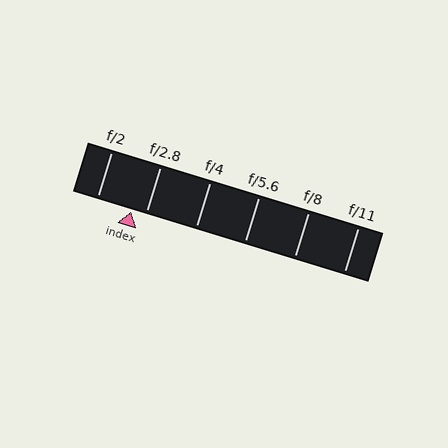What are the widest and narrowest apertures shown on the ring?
The widest aperture shown is f/2 and the narrowest is f/11.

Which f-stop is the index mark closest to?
The index mark is closest to f/2.8.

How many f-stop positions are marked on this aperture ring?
There are 6 f-stop positions marked.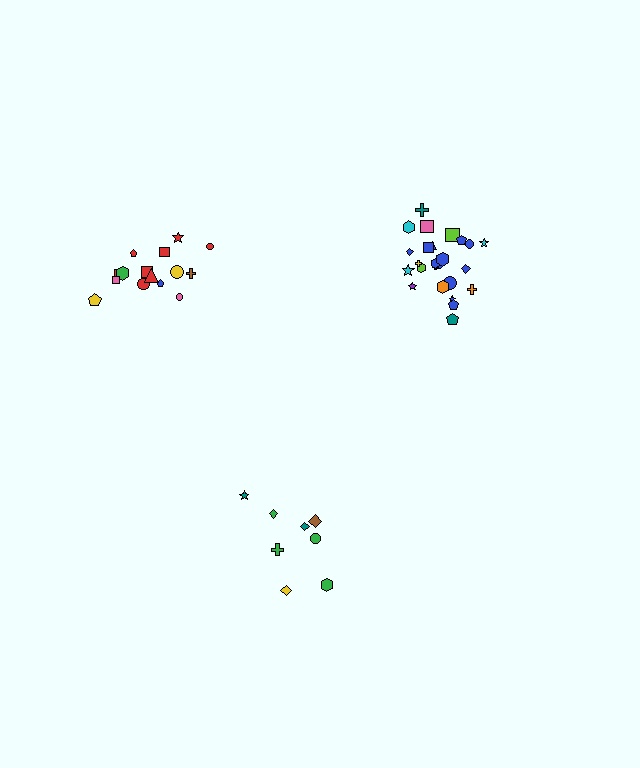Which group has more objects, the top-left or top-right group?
The top-right group.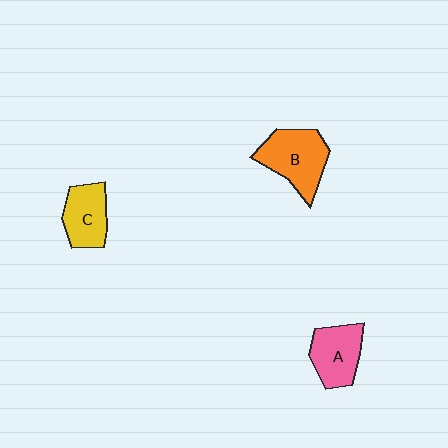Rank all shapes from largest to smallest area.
From largest to smallest: B (orange), A (pink), C (yellow).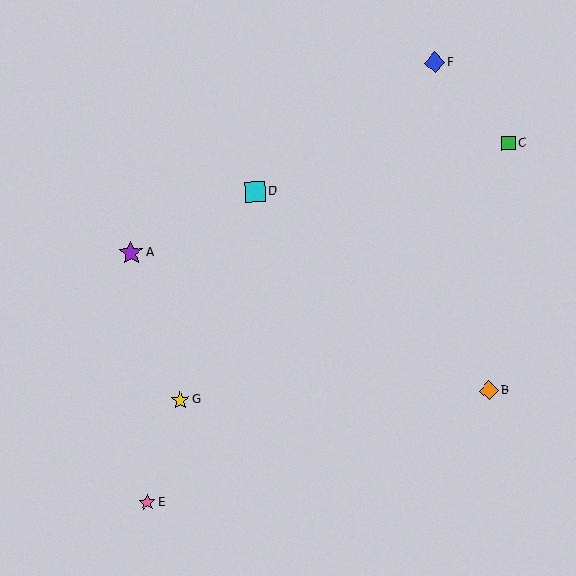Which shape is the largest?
The purple star (labeled A) is the largest.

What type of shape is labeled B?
Shape B is an orange diamond.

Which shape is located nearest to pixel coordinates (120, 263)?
The purple star (labeled A) at (131, 253) is nearest to that location.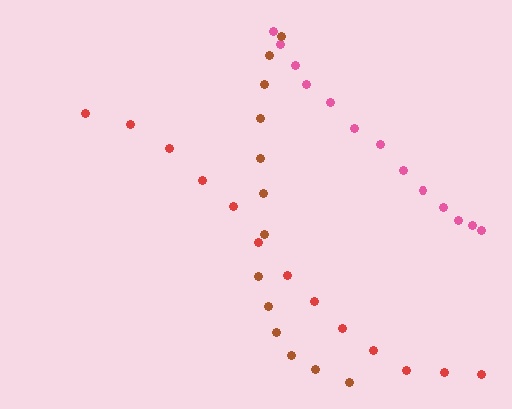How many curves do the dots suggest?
There are 3 distinct paths.